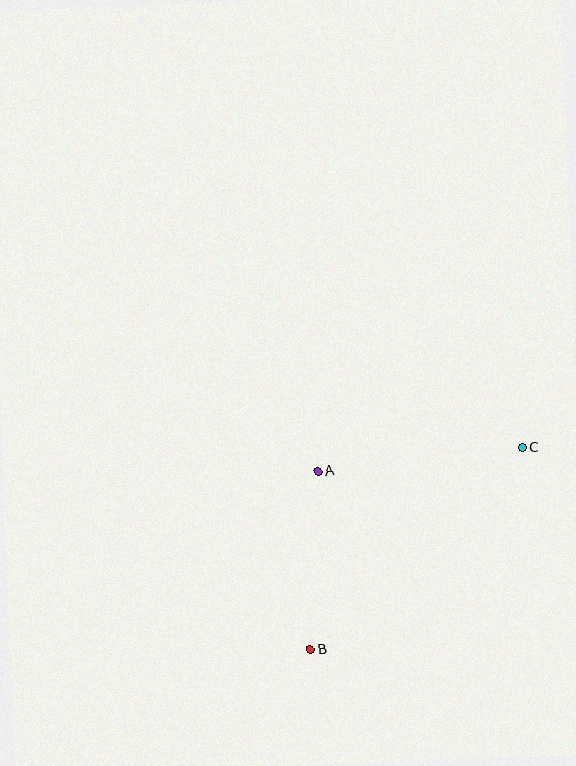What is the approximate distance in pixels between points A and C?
The distance between A and C is approximately 206 pixels.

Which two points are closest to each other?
Points A and B are closest to each other.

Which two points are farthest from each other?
Points B and C are farthest from each other.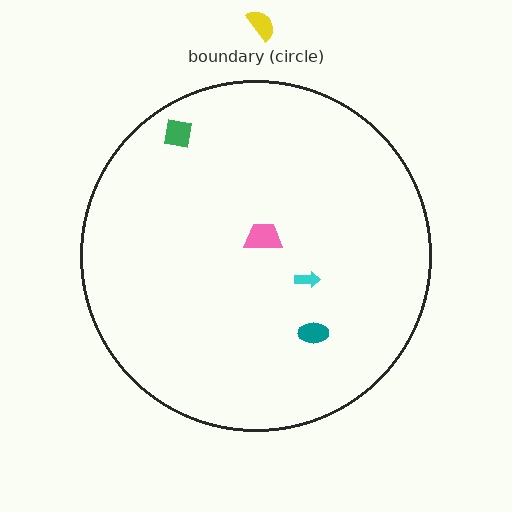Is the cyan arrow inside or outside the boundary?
Inside.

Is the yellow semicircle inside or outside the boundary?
Outside.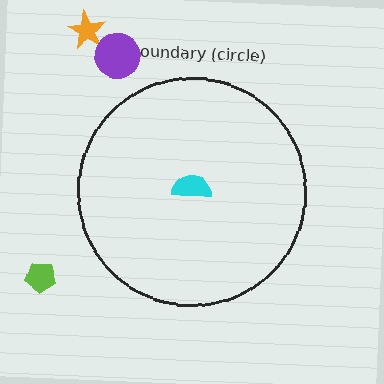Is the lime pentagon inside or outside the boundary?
Outside.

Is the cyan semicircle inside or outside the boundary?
Inside.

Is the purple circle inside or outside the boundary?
Outside.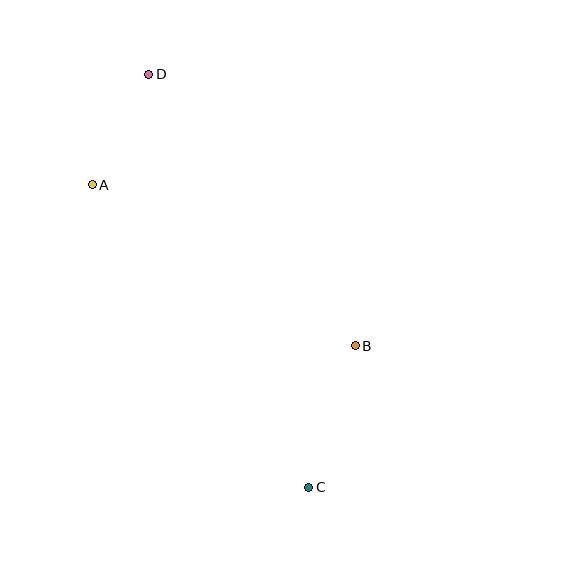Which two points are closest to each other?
Points A and D are closest to each other.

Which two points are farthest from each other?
Points C and D are farthest from each other.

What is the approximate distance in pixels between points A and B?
The distance between A and B is approximately 308 pixels.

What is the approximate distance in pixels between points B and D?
The distance between B and D is approximately 341 pixels.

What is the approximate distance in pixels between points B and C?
The distance between B and C is approximately 149 pixels.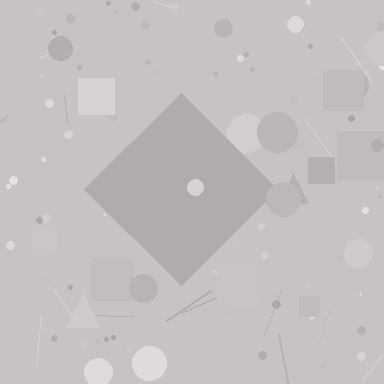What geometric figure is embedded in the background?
A diamond is embedded in the background.